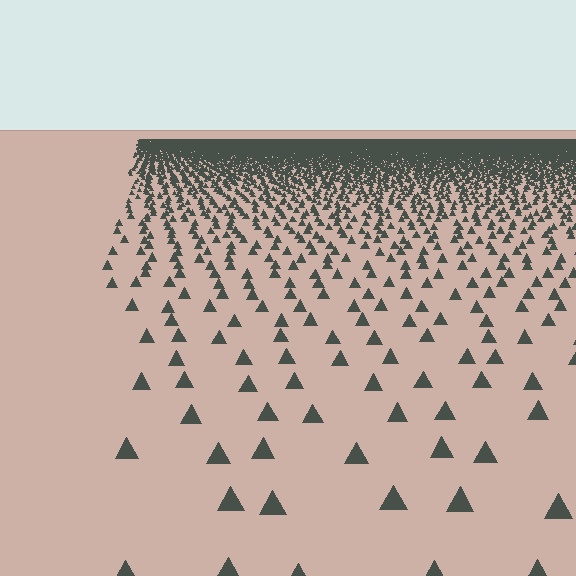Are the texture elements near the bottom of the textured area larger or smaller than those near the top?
Larger. Near the bottom, elements are closer to the viewer and appear at a bigger on-screen size.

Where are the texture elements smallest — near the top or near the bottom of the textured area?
Near the top.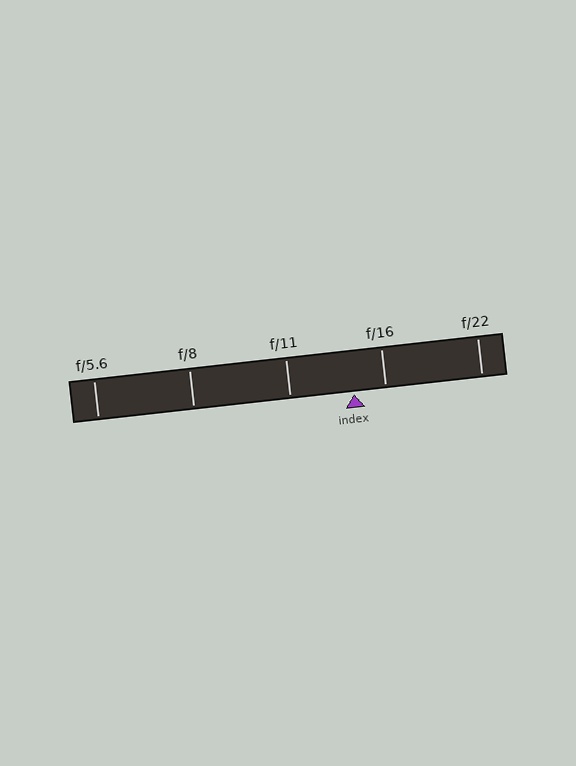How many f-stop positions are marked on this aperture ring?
There are 5 f-stop positions marked.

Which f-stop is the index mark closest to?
The index mark is closest to f/16.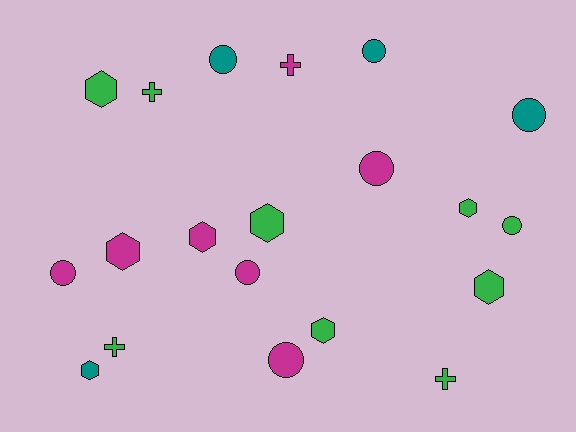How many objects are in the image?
There are 20 objects.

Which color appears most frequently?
Green, with 9 objects.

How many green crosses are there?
There are 3 green crosses.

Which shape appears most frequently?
Hexagon, with 8 objects.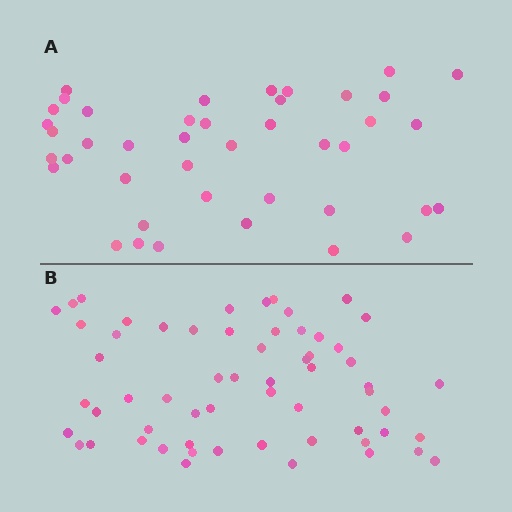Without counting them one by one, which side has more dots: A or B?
Region B (the bottom region) has more dots.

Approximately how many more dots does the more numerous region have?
Region B has approximately 20 more dots than region A.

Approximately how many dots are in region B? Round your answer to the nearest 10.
About 60 dots.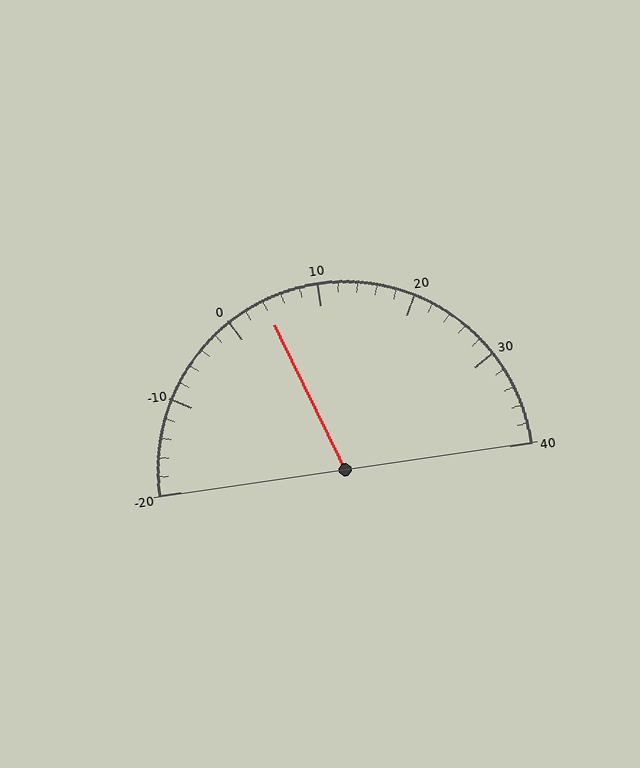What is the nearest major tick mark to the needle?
The nearest major tick mark is 0.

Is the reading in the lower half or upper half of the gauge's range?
The reading is in the lower half of the range (-20 to 40).